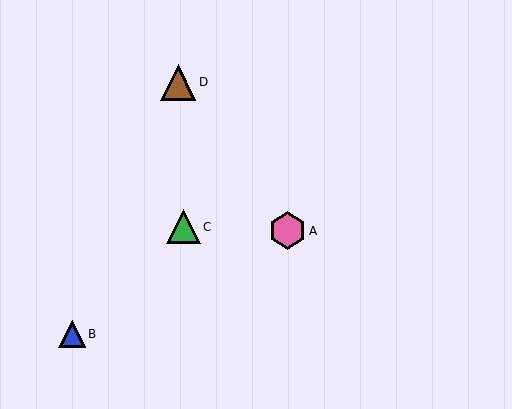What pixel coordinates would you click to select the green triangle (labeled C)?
Click at (183, 227) to select the green triangle C.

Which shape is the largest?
The pink hexagon (labeled A) is the largest.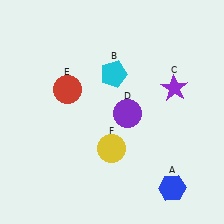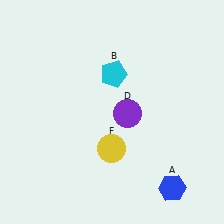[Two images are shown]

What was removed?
The purple star (C), the red circle (E) were removed in Image 2.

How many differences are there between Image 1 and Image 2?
There are 2 differences between the two images.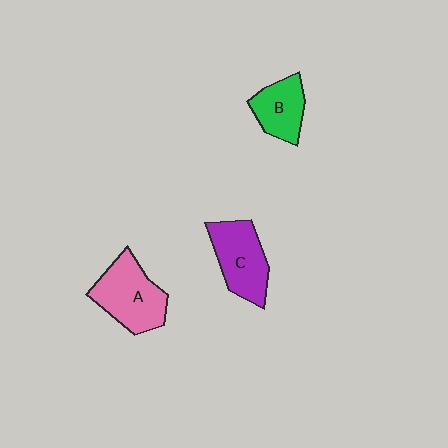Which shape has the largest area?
Shape A (pink).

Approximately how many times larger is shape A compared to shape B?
Approximately 1.5 times.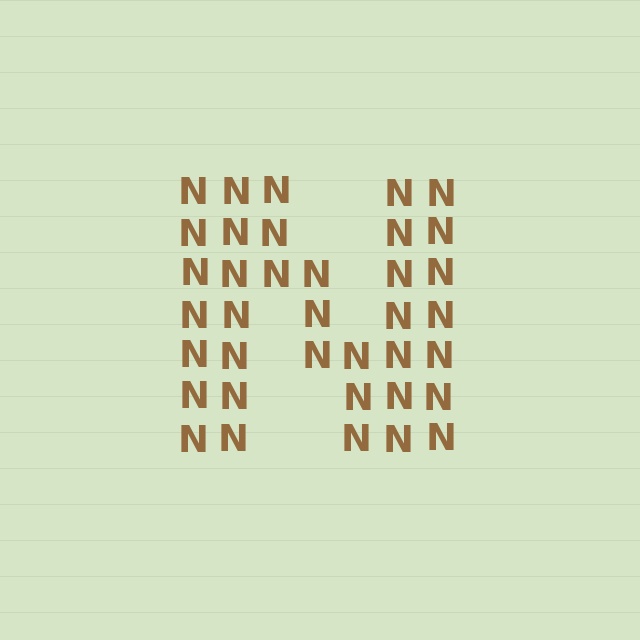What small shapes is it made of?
It is made of small letter N's.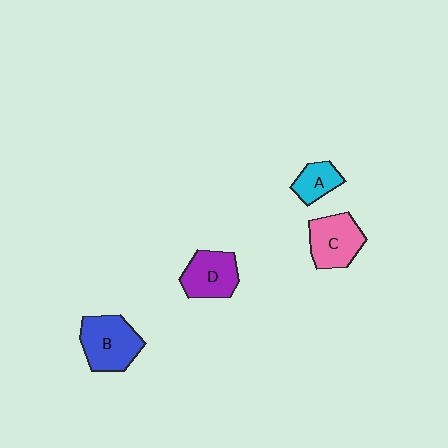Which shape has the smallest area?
Shape A (cyan).